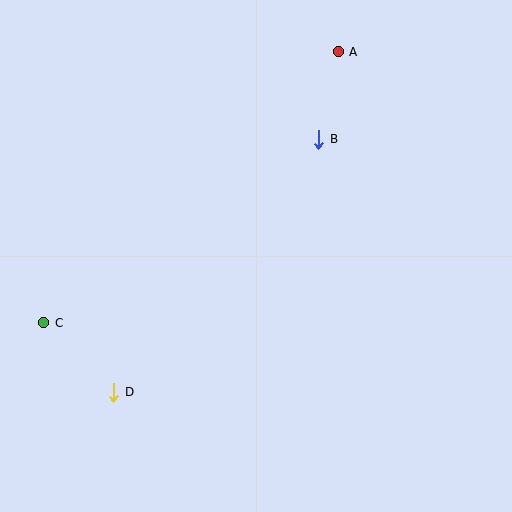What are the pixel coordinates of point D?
Point D is at (114, 392).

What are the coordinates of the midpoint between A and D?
The midpoint between A and D is at (226, 222).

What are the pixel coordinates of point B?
Point B is at (319, 139).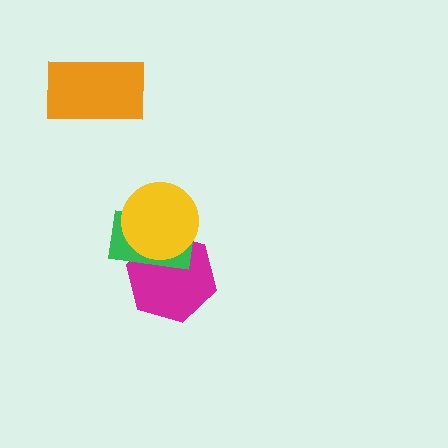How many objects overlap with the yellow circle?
2 objects overlap with the yellow circle.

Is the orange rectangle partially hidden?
No, no other shape covers it.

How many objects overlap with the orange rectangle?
0 objects overlap with the orange rectangle.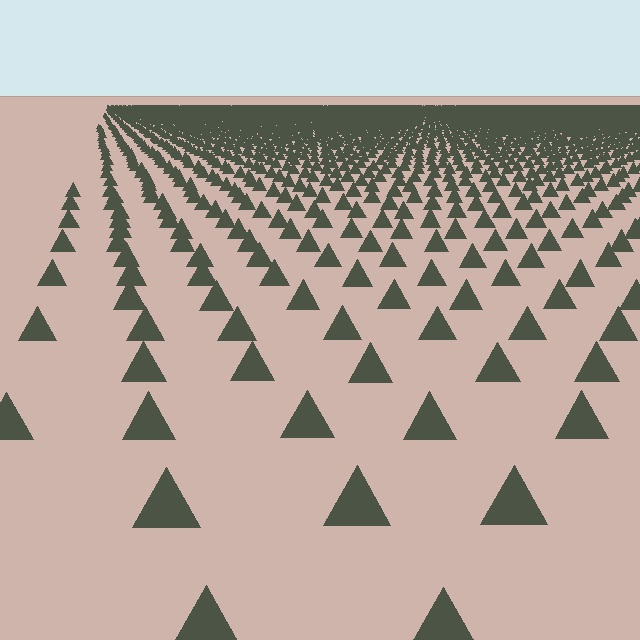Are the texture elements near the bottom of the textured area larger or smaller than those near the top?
Larger. Near the bottom, elements are closer to the viewer and appear at a bigger on-screen size.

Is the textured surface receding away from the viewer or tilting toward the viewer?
The surface is receding away from the viewer. Texture elements get smaller and denser toward the top.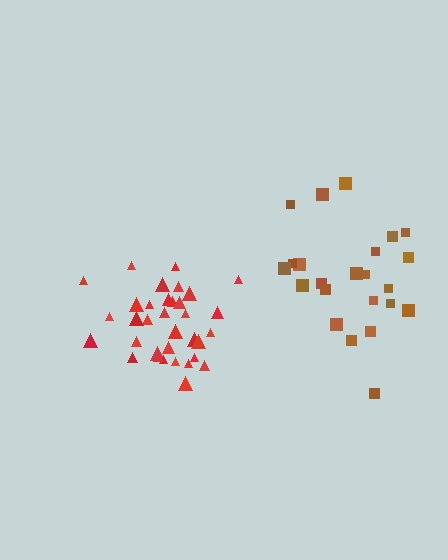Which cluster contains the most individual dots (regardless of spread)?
Red (35).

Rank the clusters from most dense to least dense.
red, brown.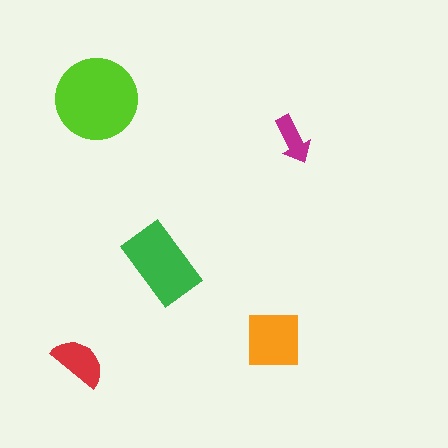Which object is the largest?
The lime circle.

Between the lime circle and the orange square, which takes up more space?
The lime circle.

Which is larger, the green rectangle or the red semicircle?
The green rectangle.